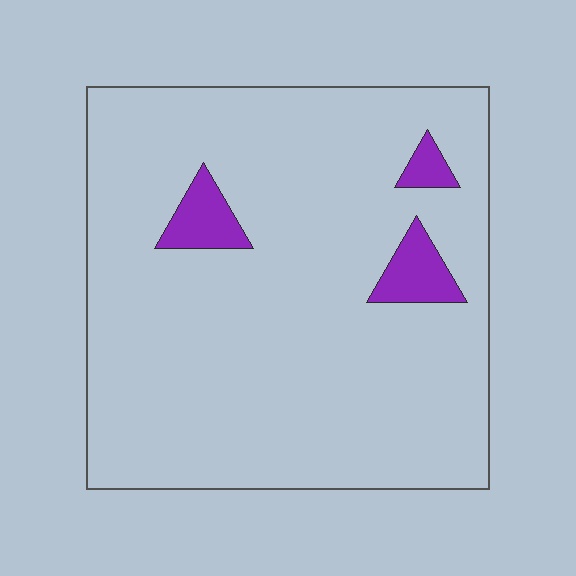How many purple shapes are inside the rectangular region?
3.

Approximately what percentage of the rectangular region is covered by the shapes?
Approximately 5%.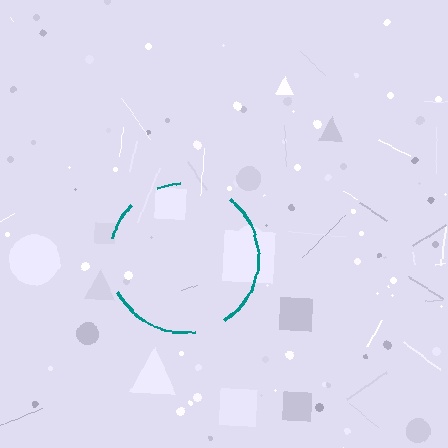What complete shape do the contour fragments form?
The contour fragments form a circle.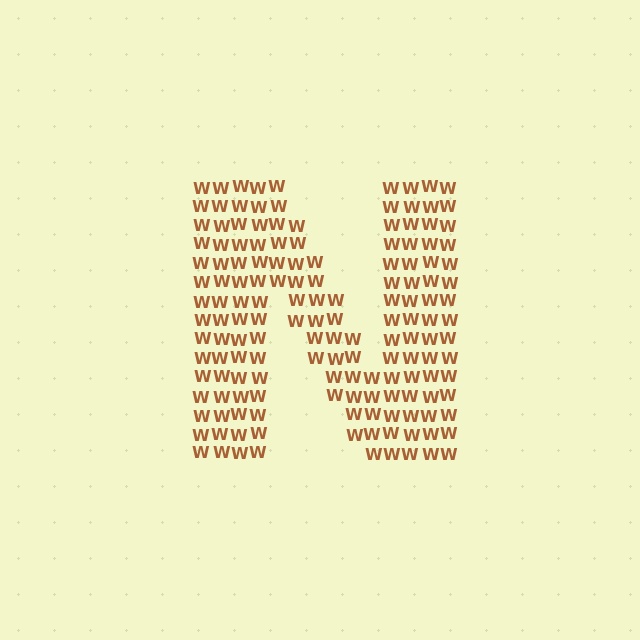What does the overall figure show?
The overall figure shows the letter N.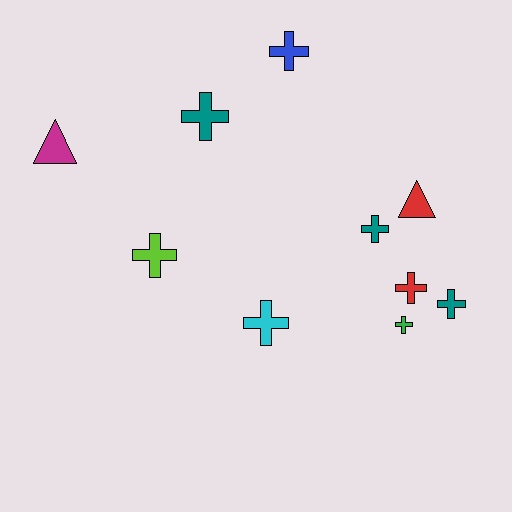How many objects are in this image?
There are 10 objects.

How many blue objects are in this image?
There is 1 blue object.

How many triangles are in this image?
There are 2 triangles.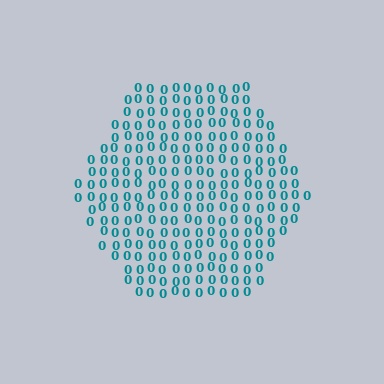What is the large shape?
The large shape is a hexagon.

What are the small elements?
The small elements are digit 0's.